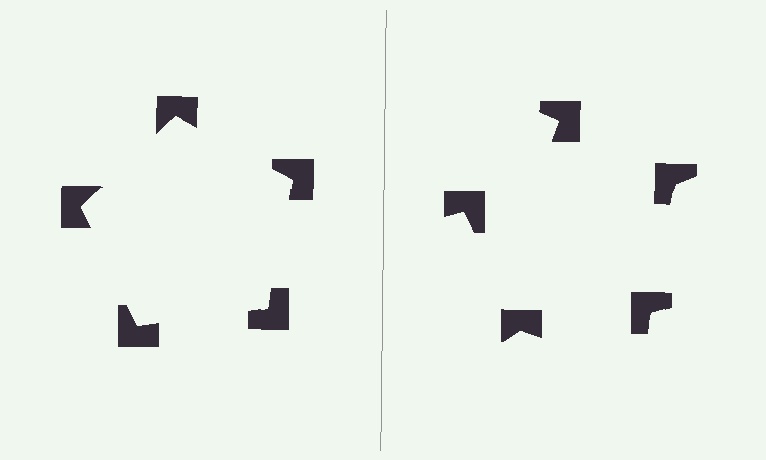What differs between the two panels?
The notched squares are positioned identically on both sides; only the wedge orientations differ. On the left they align to a pentagon; on the right they are misaligned.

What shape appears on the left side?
An illusory pentagon.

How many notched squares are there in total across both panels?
10 — 5 on each side.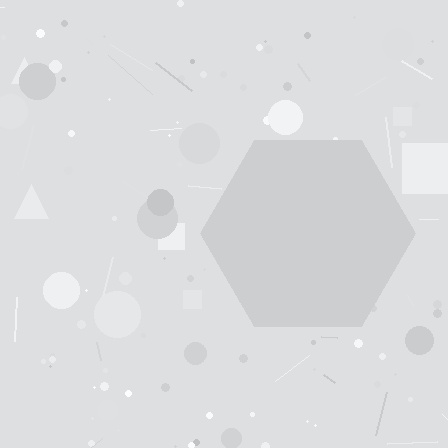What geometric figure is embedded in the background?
A hexagon is embedded in the background.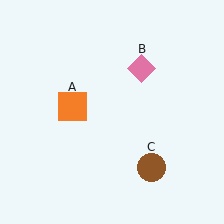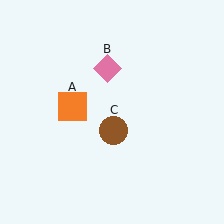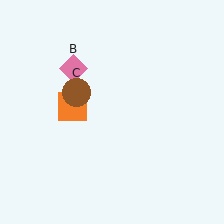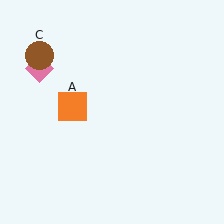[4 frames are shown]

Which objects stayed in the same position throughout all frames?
Orange square (object A) remained stationary.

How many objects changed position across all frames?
2 objects changed position: pink diamond (object B), brown circle (object C).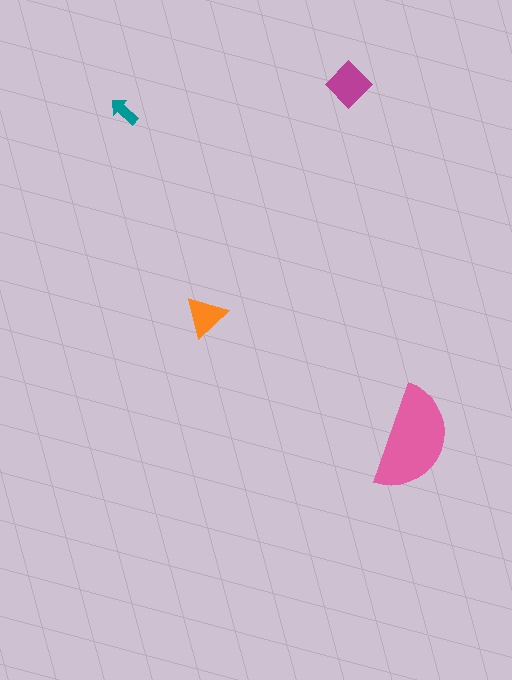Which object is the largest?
The pink semicircle.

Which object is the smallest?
The teal arrow.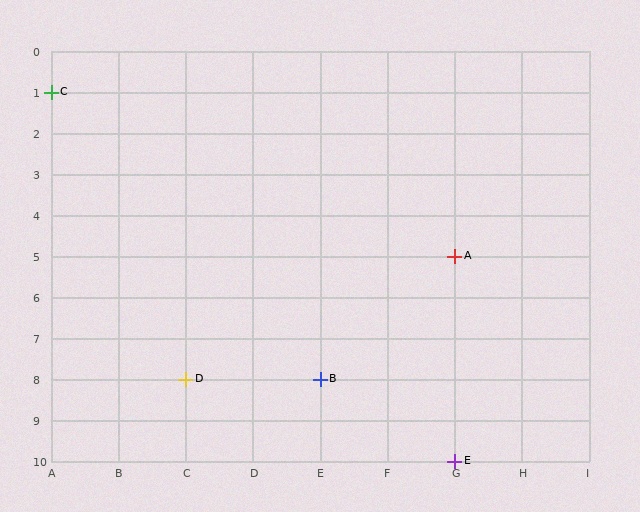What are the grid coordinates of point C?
Point C is at grid coordinates (A, 1).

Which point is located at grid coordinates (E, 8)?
Point B is at (E, 8).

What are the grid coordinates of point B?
Point B is at grid coordinates (E, 8).